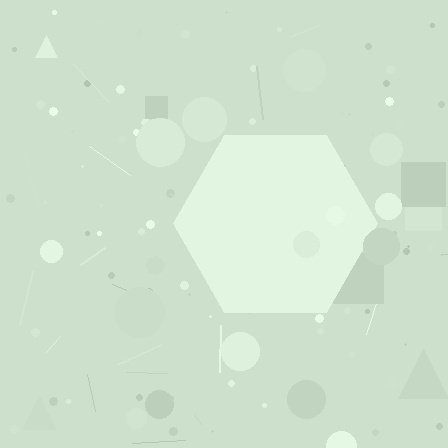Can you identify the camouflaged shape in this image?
The camouflaged shape is a hexagon.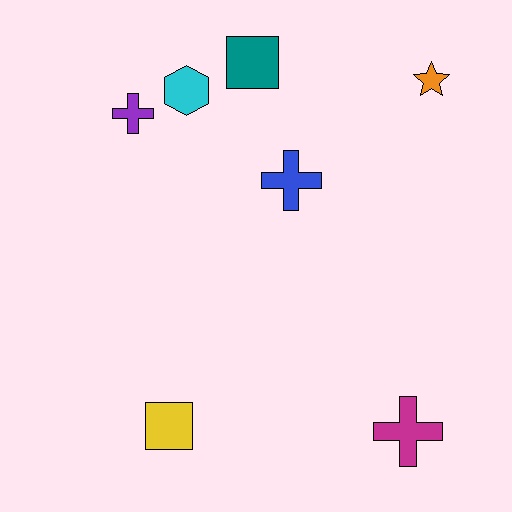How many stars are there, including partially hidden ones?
There is 1 star.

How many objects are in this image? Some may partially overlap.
There are 7 objects.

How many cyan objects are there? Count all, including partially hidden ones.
There is 1 cyan object.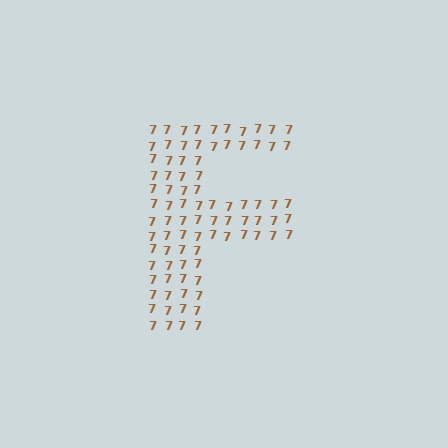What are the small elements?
The small elements are digit 7's.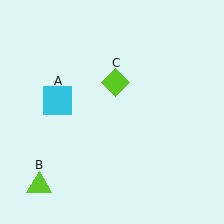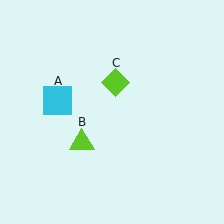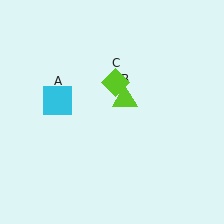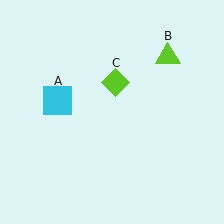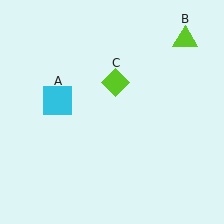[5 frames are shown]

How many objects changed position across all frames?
1 object changed position: lime triangle (object B).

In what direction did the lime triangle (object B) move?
The lime triangle (object B) moved up and to the right.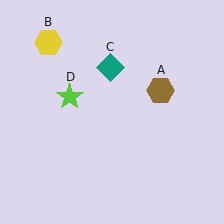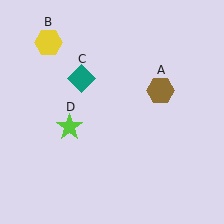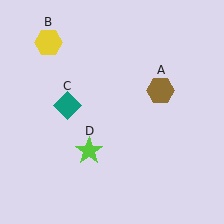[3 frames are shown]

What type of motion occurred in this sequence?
The teal diamond (object C), lime star (object D) rotated counterclockwise around the center of the scene.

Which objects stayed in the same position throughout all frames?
Brown hexagon (object A) and yellow hexagon (object B) remained stationary.